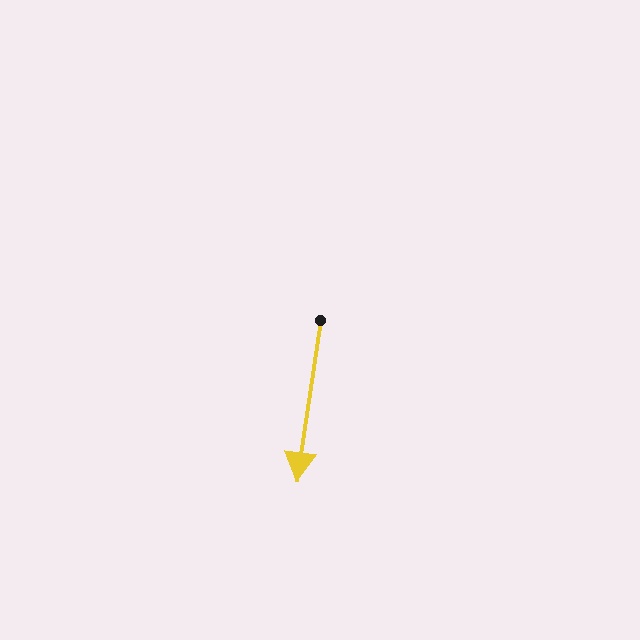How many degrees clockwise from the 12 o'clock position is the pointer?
Approximately 188 degrees.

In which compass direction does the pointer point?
South.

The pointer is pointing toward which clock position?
Roughly 6 o'clock.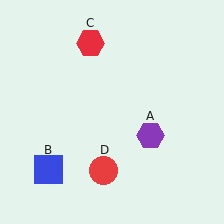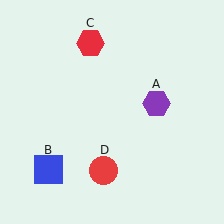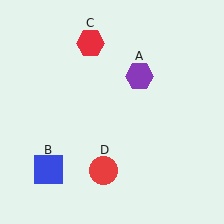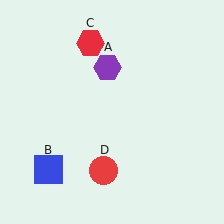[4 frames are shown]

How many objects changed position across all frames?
1 object changed position: purple hexagon (object A).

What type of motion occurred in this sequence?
The purple hexagon (object A) rotated counterclockwise around the center of the scene.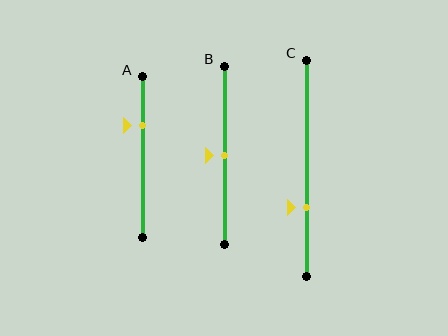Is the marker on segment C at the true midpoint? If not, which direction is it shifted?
No, the marker on segment C is shifted downward by about 18% of the segment length.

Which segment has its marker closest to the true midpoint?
Segment B has its marker closest to the true midpoint.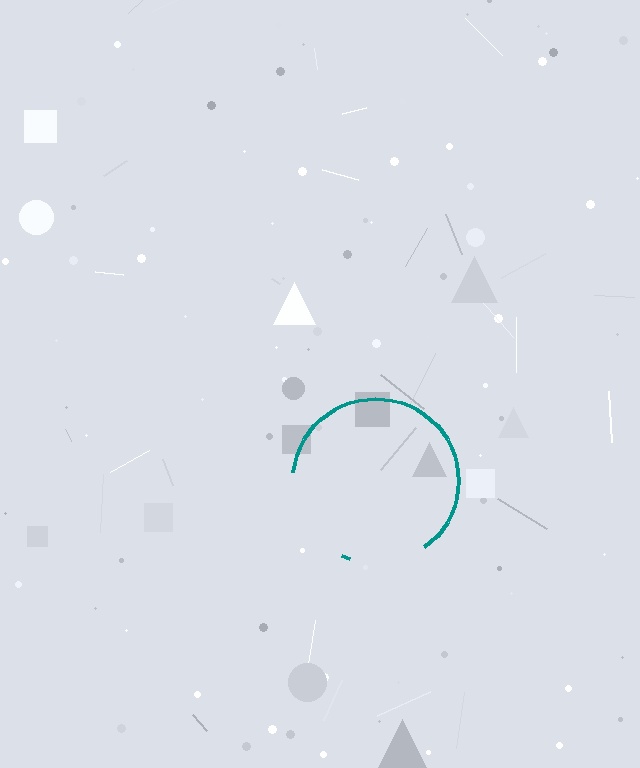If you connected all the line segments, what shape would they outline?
They would outline a circle.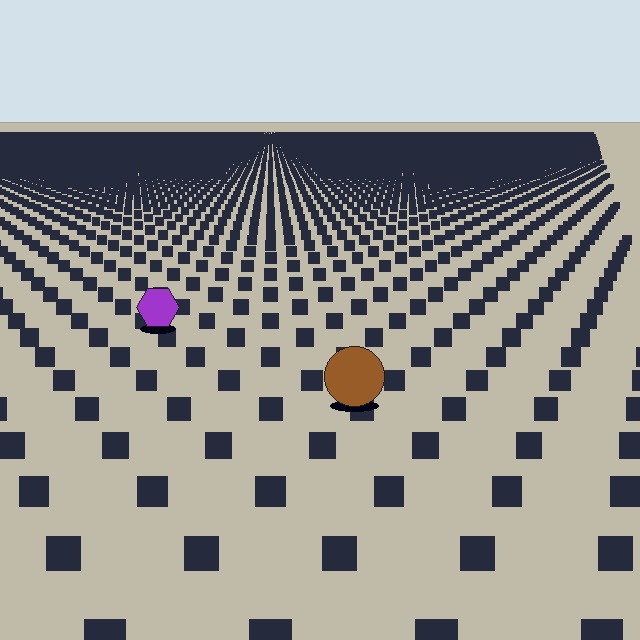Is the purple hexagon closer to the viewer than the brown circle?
No. The brown circle is closer — you can tell from the texture gradient: the ground texture is coarser near it.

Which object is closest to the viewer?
The brown circle is closest. The texture marks near it are larger and more spread out.